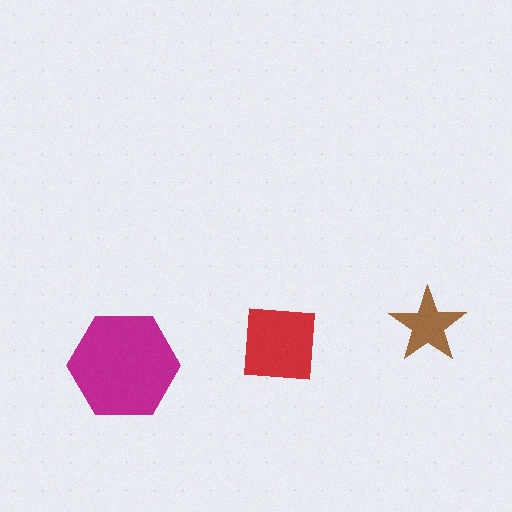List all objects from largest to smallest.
The magenta hexagon, the red square, the brown star.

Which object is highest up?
The brown star is topmost.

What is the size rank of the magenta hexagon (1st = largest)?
1st.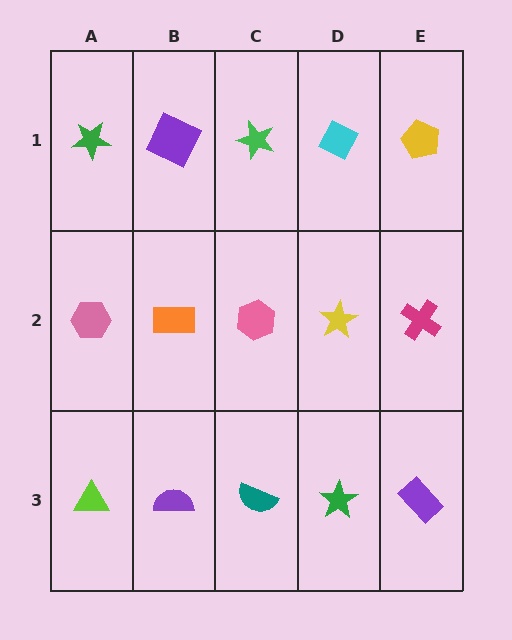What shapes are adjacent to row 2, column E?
A yellow pentagon (row 1, column E), a purple rectangle (row 3, column E), a yellow star (row 2, column D).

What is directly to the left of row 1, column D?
A green star.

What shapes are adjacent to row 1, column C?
A pink hexagon (row 2, column C), a purple square (row 1, column B), a cyan diamond (row 1, column D).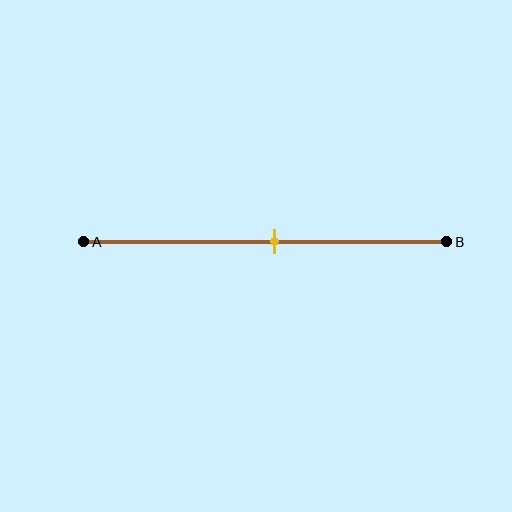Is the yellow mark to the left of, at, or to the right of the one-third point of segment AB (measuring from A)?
The yellow mark is to the right of the one-third point of segment AB.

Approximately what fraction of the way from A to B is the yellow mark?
The yellow mark is approximately 55% of the way from A to B.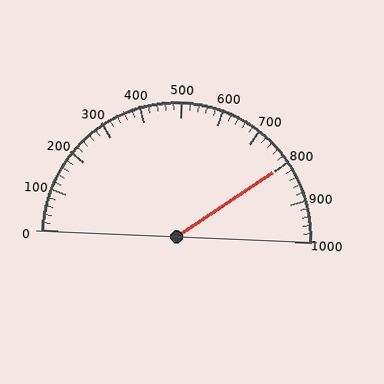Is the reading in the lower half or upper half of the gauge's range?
The reading is in the upper half of the range (0 to 1000).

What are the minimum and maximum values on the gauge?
The gauge ranges from 0 to 1000.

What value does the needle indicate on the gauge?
The needle indicates approximately 800.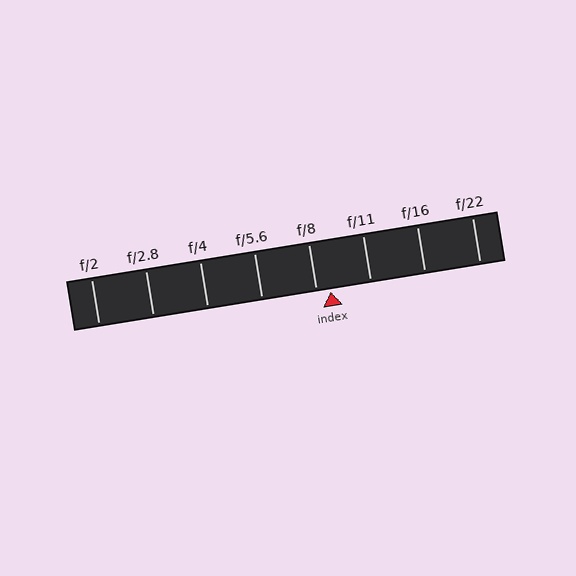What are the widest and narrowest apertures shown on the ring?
The widest aperture shown is f/2 and the narrowest is f/22.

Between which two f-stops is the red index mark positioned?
The index mark is between f/8 and f/11.